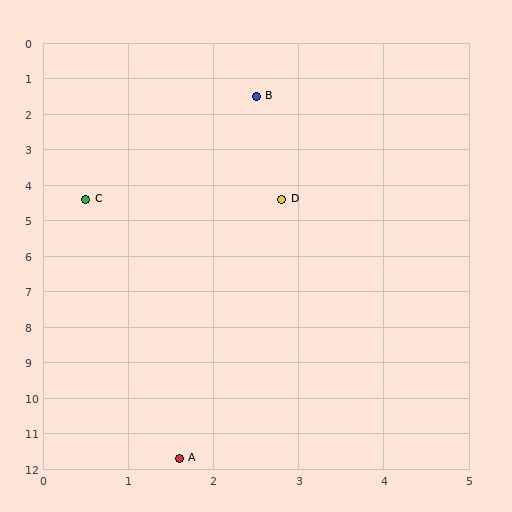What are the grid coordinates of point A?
Point A is at approximately (1.6, 11.7).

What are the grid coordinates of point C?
Point C is at approximately (0.5, 4.4).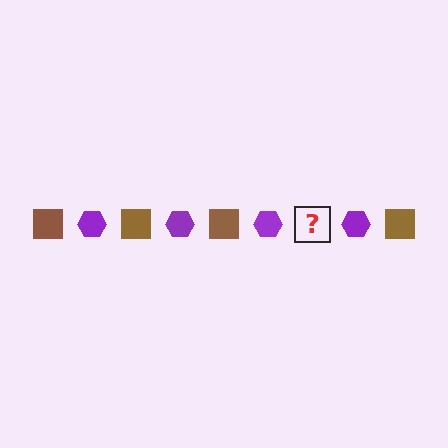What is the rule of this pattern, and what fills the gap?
The rule is that the pattern alternates between brown square and purple hexagon. The gap should be filled with a brown square.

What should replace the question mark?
The question mark should be replaced with a brown square.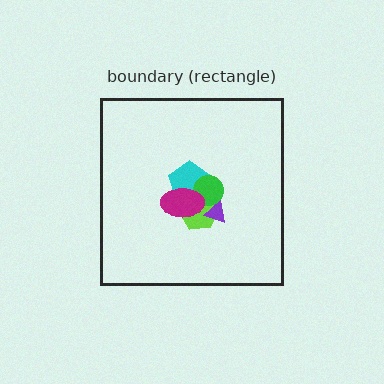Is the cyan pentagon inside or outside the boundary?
Inside.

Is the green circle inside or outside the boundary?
Inside.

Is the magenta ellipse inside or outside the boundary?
Inside.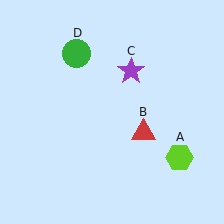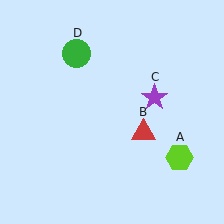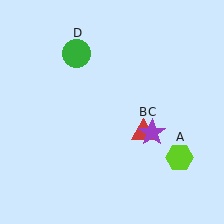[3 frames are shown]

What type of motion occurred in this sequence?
The purple star (object C) rotated clockwise around the center of the scene.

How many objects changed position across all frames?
1 object changed position: purple star (object C).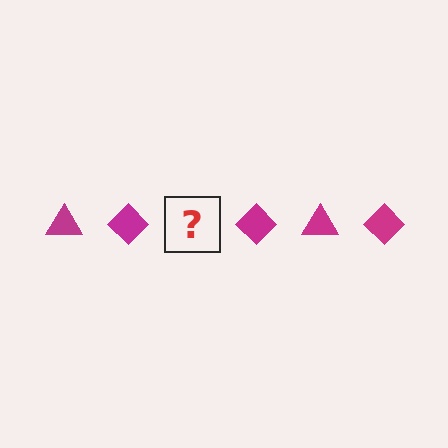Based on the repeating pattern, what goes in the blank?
The blank should be a magenta triangle.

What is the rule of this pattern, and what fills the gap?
The rule is that the pattern cycles through triangle, diamond shapes in magenta. The gap should be filled with a magenta triangle.